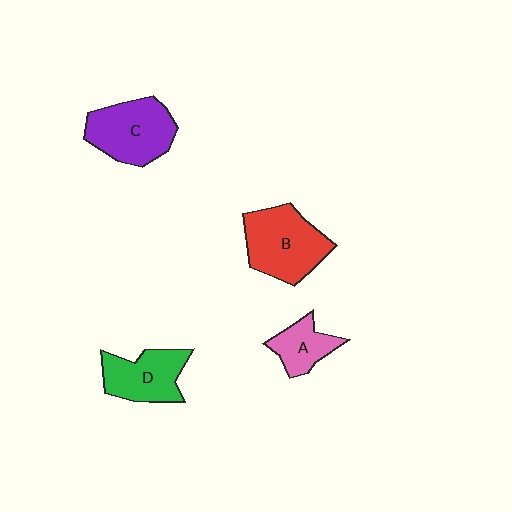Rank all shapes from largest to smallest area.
From largest to smallest: B (red), C (purple), D (green), A (pink).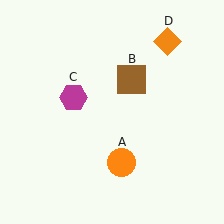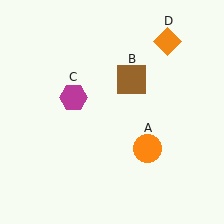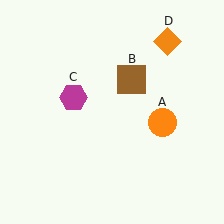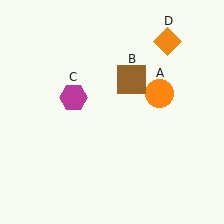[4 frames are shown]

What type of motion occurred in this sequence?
The orange circle (object A) rotated counterclockwise around the center of the scene.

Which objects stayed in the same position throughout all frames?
Brown square (object B) and magenta hexagon (object C) and orange diamond (object D) remained stationary.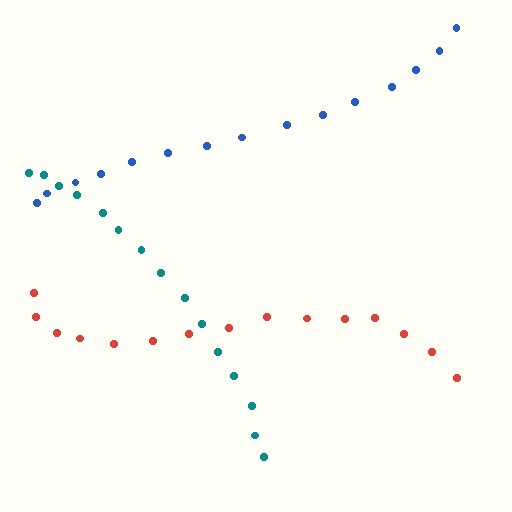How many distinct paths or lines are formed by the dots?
There are 3 distinct paths.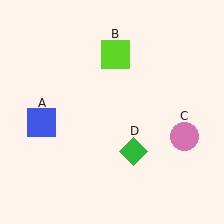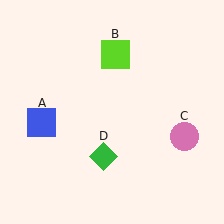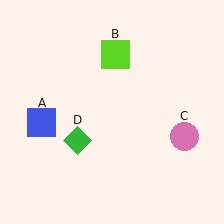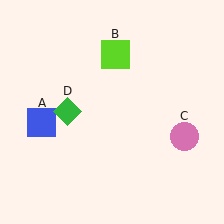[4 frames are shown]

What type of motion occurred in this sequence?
The green diamond (object D) rotated clockwise around the center of the scene.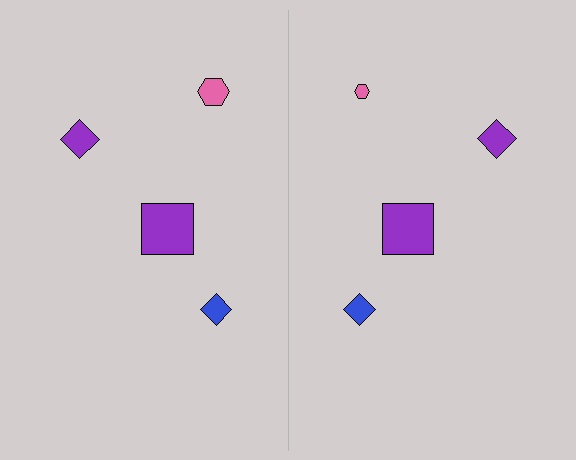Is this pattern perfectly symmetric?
No, the pattern is not perfectly symmetric. The pink hexagon on the right side has a different size than its mirror counterpart.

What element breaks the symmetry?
The pink hexagon on the right side has a different size than its mirror counterpart.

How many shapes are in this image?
There are 8 shapes in this image.